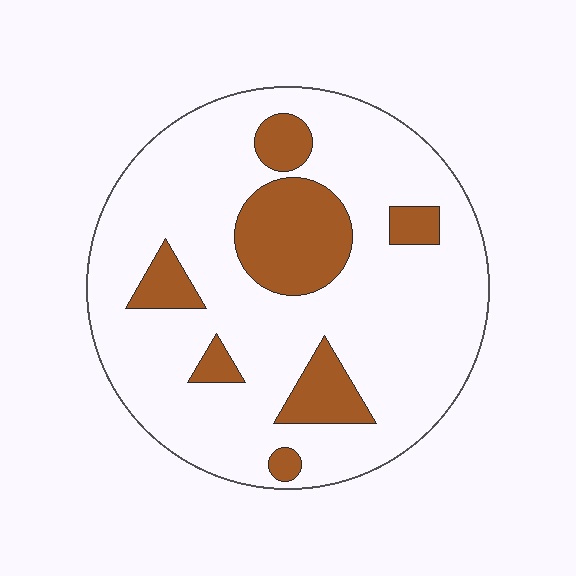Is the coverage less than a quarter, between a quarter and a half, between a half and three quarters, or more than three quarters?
Less than a quarter.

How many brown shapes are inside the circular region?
7.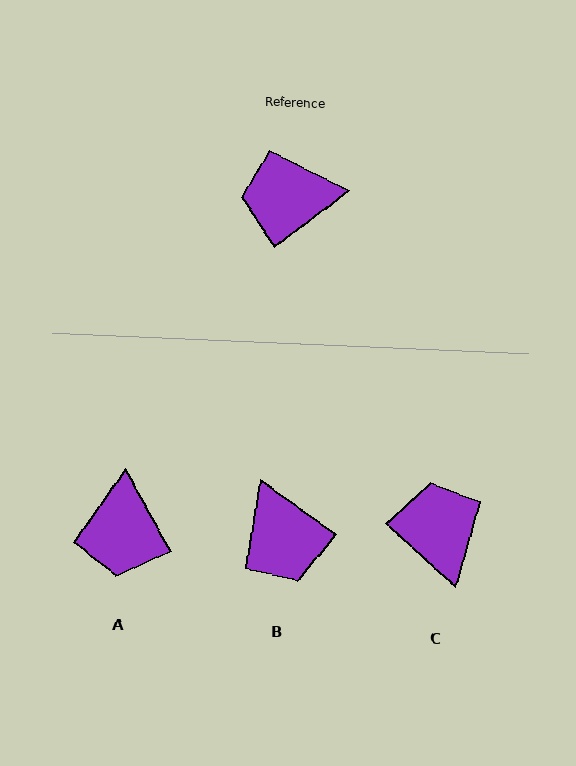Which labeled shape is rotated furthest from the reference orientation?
B, about 107 degrees away.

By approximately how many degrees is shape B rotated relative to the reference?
Approximately 107 degrees counter-clockwise.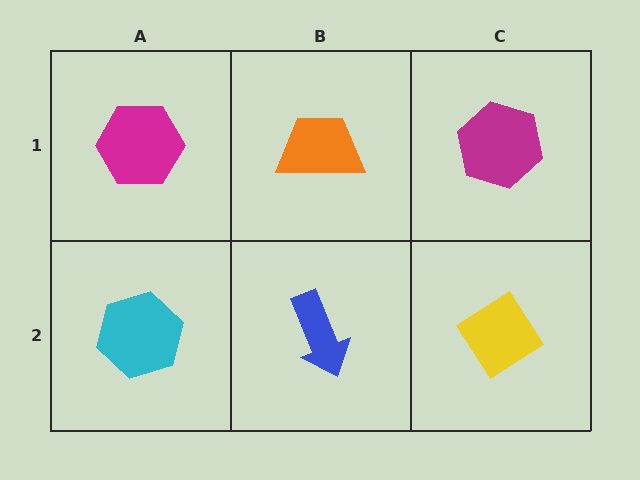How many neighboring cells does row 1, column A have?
2.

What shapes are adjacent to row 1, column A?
A cyan hexagon (row 2, column A), an orange trapezoid (row 1, column B).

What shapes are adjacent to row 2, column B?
An orange trapezoid (row 1, column B), a cyan hexagon (row 2, column A), a yellow diamond (row 2, column C).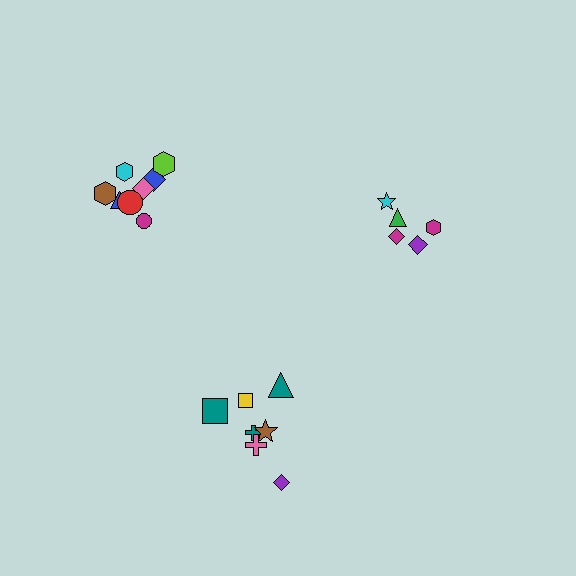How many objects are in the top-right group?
There are 5 objects.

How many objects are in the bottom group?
There are 7 objects.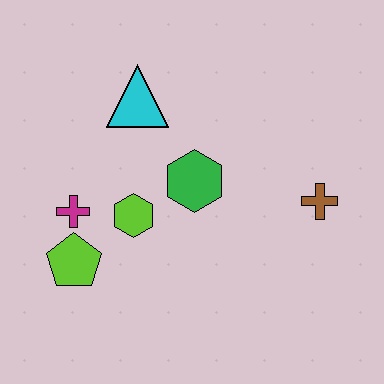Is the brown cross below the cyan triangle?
Yes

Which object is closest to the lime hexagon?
The magenta cross is closest to the lime hexagon.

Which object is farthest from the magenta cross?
The brown cross is farthest from the magenta cross.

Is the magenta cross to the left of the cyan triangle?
Yes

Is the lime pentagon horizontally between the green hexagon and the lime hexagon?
No